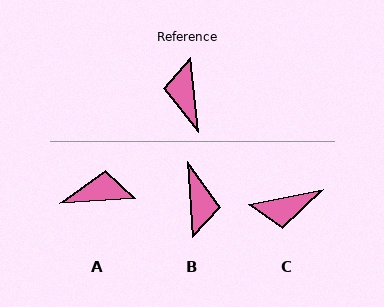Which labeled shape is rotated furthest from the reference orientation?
B, about 178 degrees away.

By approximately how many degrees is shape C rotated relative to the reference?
Approximately 95 degrees counter-clockwise.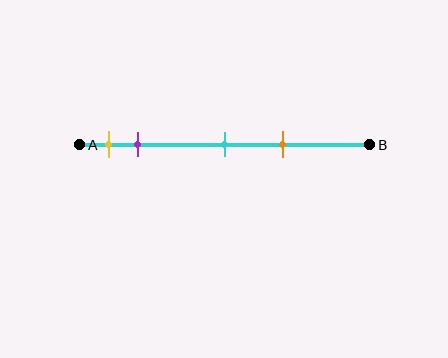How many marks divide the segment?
There are 4 marks dividing the segment.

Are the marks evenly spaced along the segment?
No, the marks are not evenly spaced.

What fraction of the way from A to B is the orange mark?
The orange mark is approximately 70% (0.7) of the way from A to B.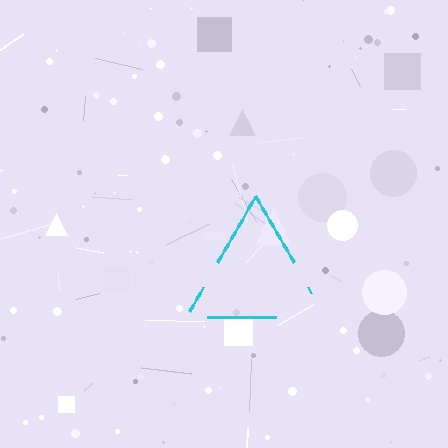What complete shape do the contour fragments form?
The contour fragments form a triangle.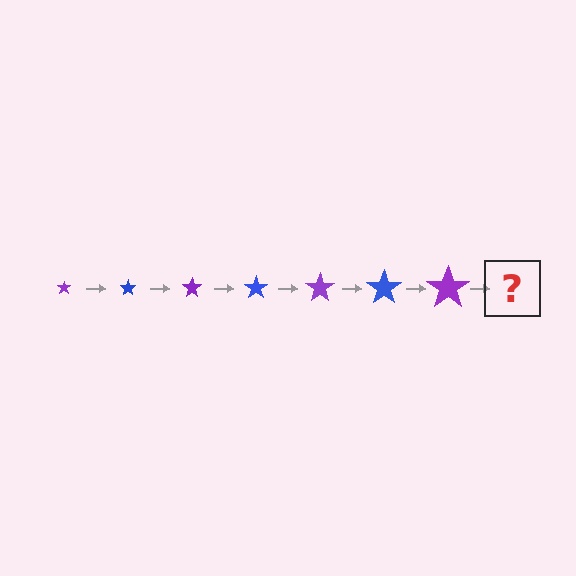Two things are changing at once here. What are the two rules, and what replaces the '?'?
The two rules are that the star grows larger each step and the color cycles through purple and blue. The '?' should be a blue star, larger than the previous one.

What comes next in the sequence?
The next element should be a blue star, larger than the previous one.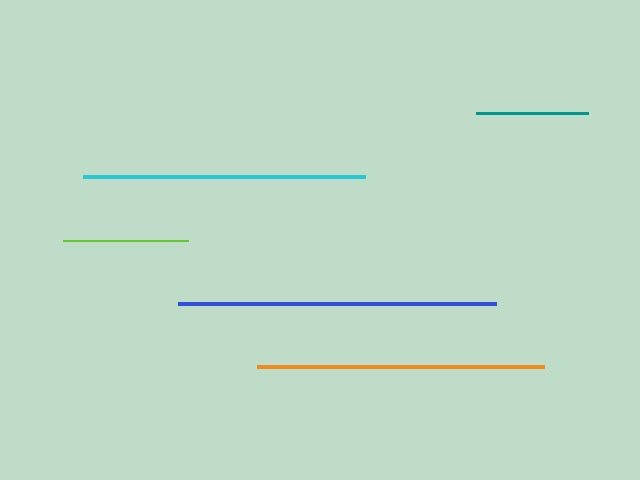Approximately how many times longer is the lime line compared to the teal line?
The lime line is approximately 1.1 times the length of the teal line.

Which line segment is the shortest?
The teal line is the shortest at approximately 112 pixels.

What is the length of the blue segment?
The blue segment is approximately 318 pixels long.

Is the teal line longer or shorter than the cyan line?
The cyan line is longer than the teal line.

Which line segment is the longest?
The blue line is the longest at approximately 318 pixels.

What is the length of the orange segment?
The orange segment is approximately 287 pixels long.